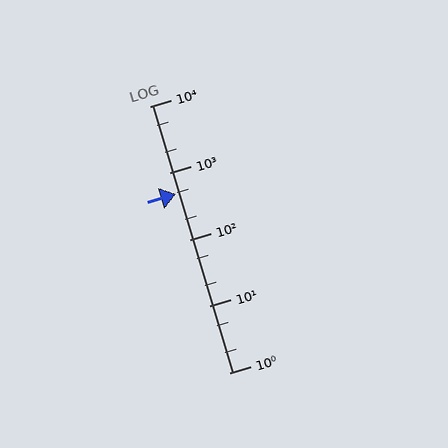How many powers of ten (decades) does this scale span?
The scale spans 4 decades, from 1 to 10000.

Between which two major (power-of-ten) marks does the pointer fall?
The pointer is between 100 and 1000.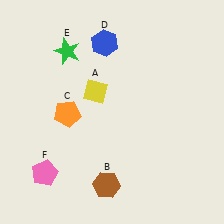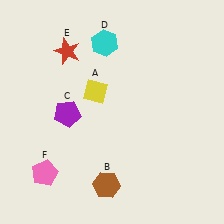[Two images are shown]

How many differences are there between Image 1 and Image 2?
There are 3 differences between the two images.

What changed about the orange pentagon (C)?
In Image 1, C is orange. In Image 2, it changed to purple.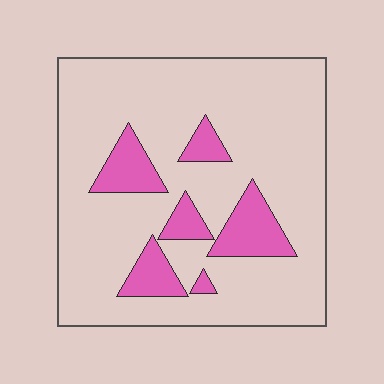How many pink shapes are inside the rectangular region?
6.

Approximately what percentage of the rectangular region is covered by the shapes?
Approximately 15%.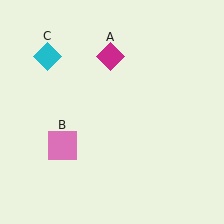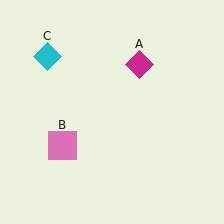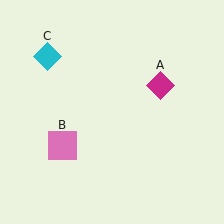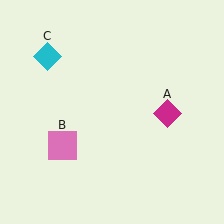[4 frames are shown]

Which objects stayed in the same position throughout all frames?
Pink square (object B) and cyan diamond (object C) remained stationary.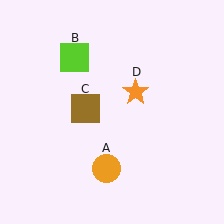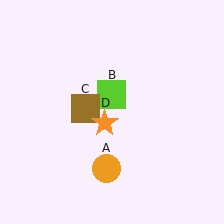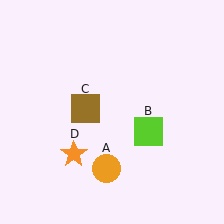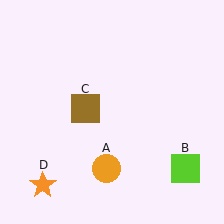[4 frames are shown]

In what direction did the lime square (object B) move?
The lime square (object B) moved down and to the right.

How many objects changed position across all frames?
2 objects changed position: lime square (object B), orange star (object D).